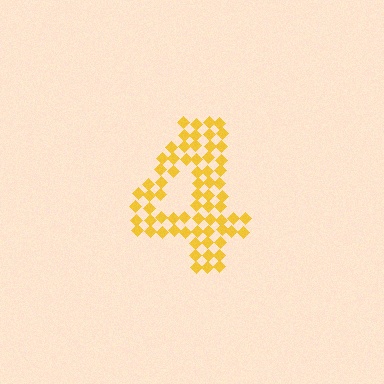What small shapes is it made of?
It is made of small diamonds.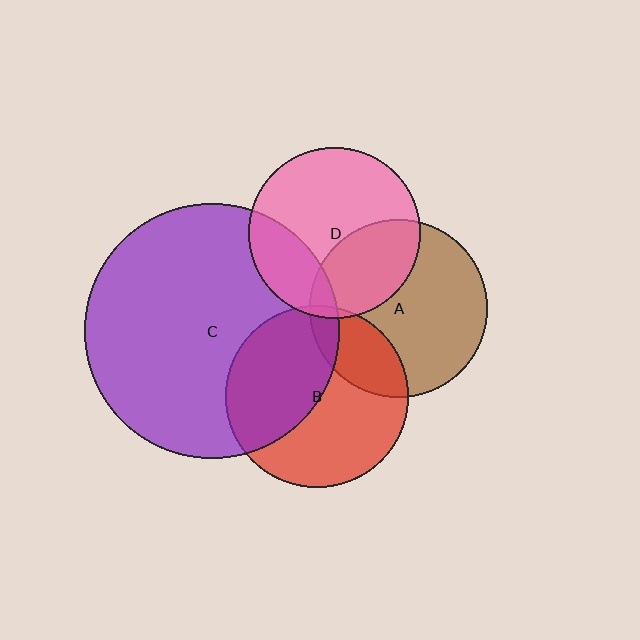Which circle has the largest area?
Circle C (purple).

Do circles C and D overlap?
Yes.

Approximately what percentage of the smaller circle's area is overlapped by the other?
Approximately 25%.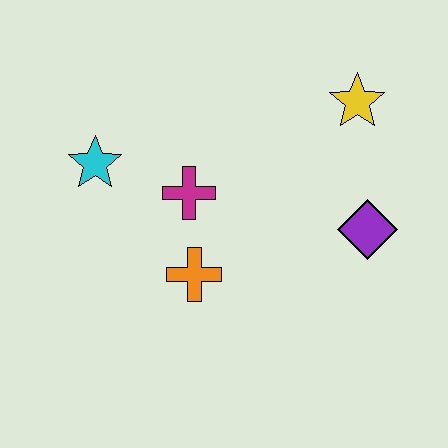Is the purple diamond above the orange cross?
Yes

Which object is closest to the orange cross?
The magenta cross is closest to the orange cross.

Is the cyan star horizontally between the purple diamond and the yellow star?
No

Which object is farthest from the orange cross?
The yellow star is farthest from the orange cross.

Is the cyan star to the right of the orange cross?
No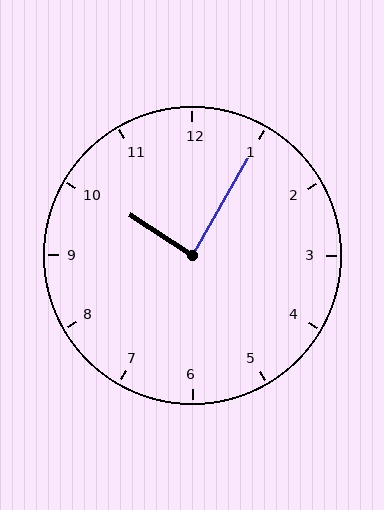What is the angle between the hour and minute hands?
Approximately 88 degrees.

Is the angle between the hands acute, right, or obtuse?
It is right.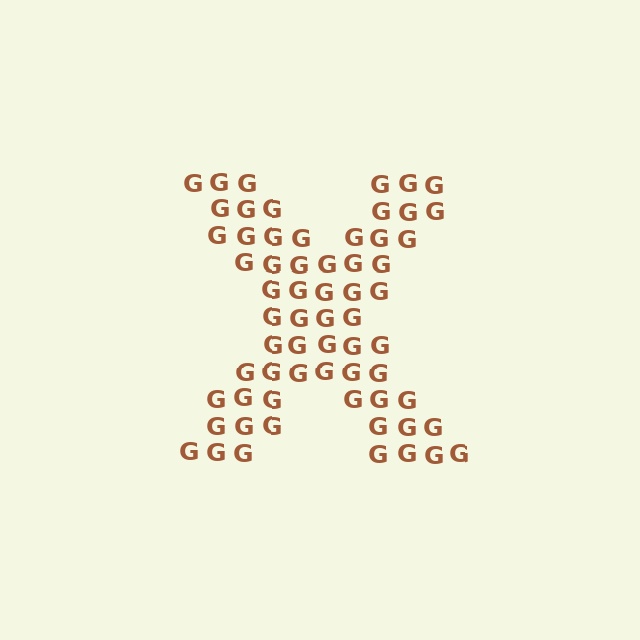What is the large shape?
The large shape is the letter X.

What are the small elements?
The small elements are letter G's.